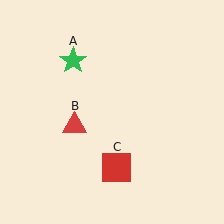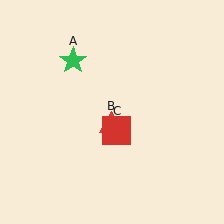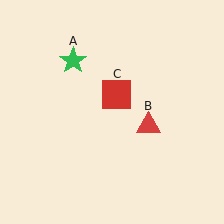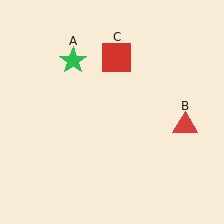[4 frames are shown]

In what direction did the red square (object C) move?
The red square (object C) moved up.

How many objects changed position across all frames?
2 objects changed position: red triangle (object B), red square (object C).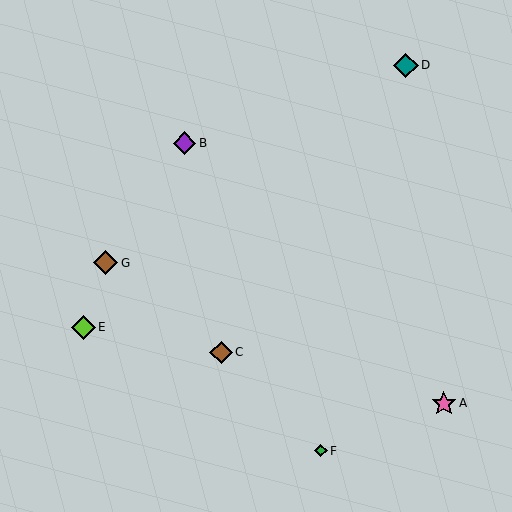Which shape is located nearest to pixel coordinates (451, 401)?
The pink star (labeled A) at (444, 404) is nearest to that location.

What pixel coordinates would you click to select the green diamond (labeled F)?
Click at (321, 451) to select the green diamond F.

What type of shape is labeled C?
Shape C is a brown diamond.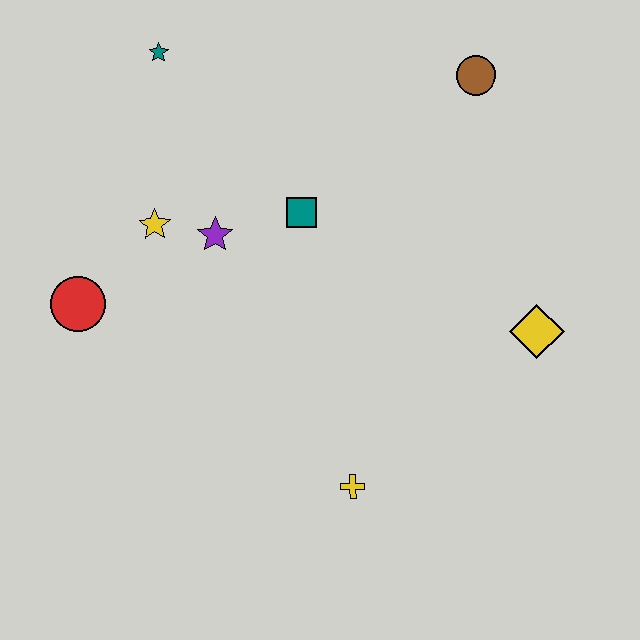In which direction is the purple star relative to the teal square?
The purple star is to the left of the teal square.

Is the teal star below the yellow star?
No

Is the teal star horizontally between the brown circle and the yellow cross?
No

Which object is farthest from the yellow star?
The yellow diamond is farthest from the yellow star.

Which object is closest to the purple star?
The yellow star is closest to the purple star.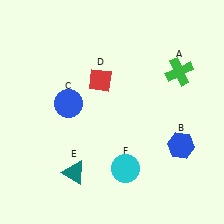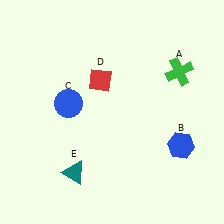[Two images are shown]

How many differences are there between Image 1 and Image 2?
There is 1 difference between the two images.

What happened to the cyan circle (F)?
The cyan circle (F) was removed in Image 2. It was in the bottom-right area of Image 1.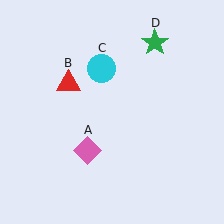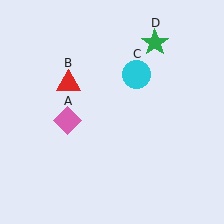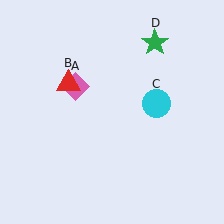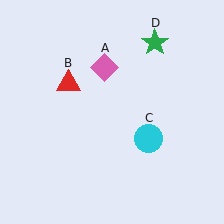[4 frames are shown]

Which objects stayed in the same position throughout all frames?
Red triangle (object B) and green star (object D) remained stationary.